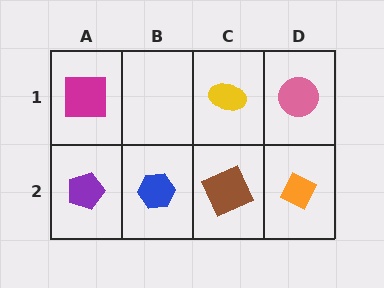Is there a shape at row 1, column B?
No, that cell is empty.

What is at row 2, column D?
An orange diamond.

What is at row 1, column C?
A yellow ellipse.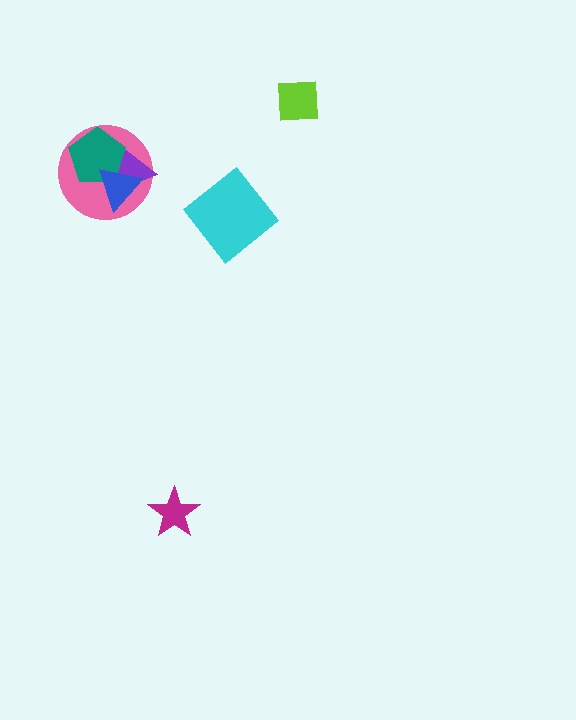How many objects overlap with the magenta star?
0 objects overlap with the magenta star.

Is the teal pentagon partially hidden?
Yes, it is partially covered by another shape.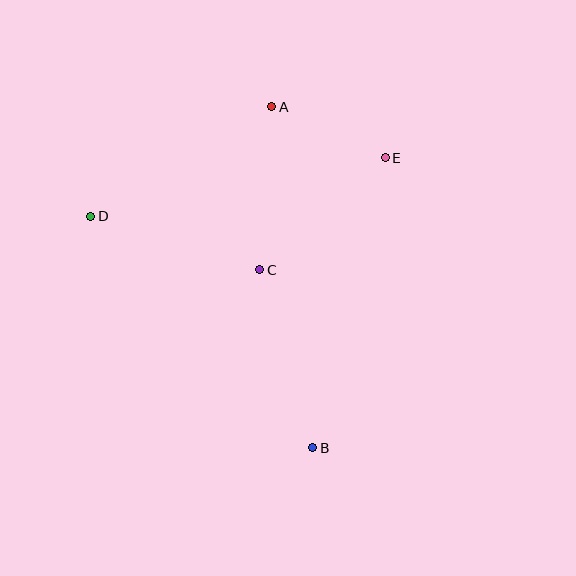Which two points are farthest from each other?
Points A and B are farthest from each other.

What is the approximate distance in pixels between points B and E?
The distance between B and E is approximately 299 pixels.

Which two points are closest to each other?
Points A and E are closest to each other.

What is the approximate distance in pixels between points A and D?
The distance between A and D is approximately 211 pixels.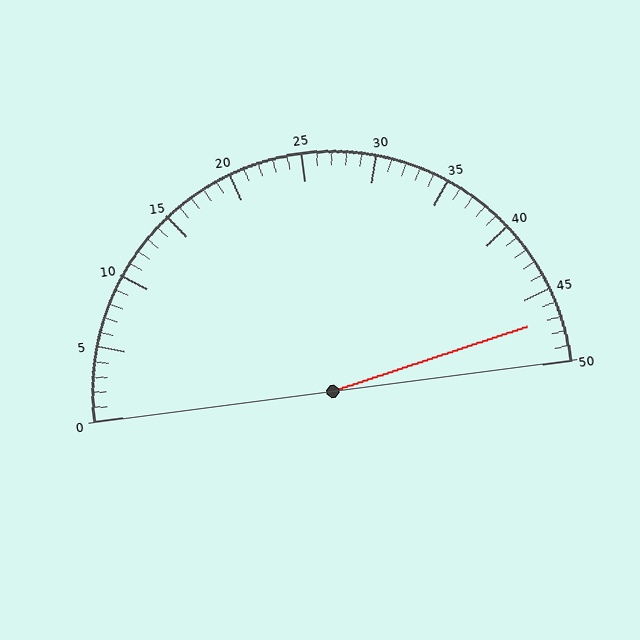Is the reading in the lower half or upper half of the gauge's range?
The reading is in the upper half of the range (0 to 50).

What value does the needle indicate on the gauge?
The needle indicates approximately 47.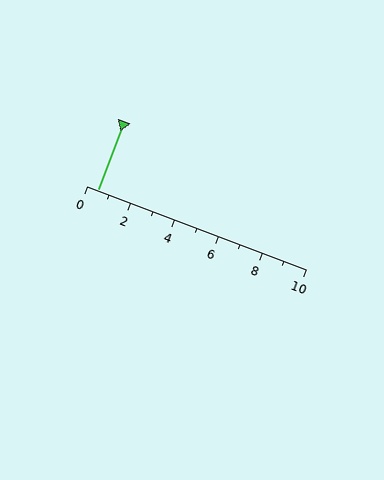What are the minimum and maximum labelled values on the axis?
The axis runs from 0 to 10.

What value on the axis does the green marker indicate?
The marker indicates approximately 0.5.